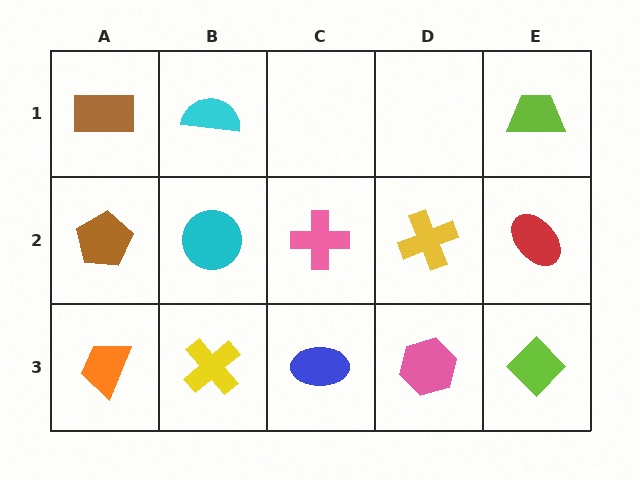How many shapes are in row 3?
5 shapes.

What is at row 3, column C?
A blue ellipse.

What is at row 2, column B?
A cyan circle.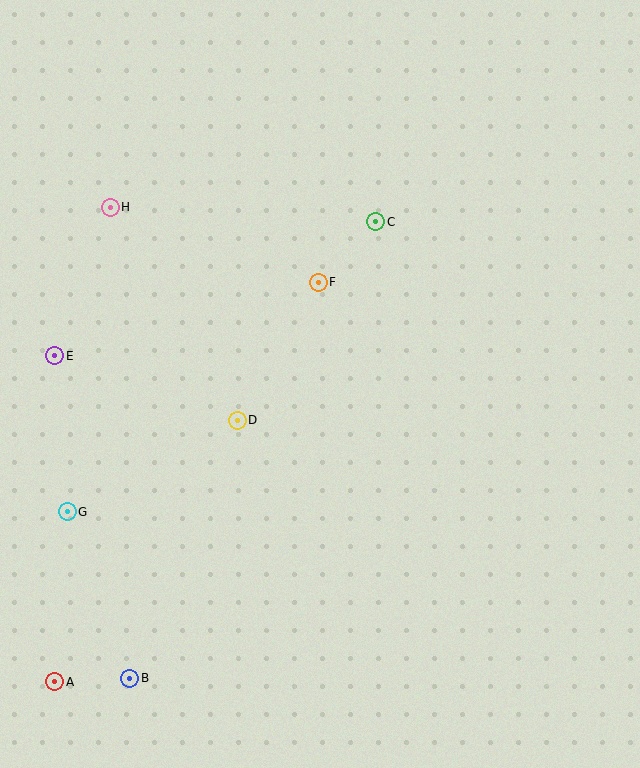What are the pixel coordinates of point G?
Point G is at (67, 512).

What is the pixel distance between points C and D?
The distance between C and D is 242 pixels.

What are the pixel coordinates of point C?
Point C is at (376, 222).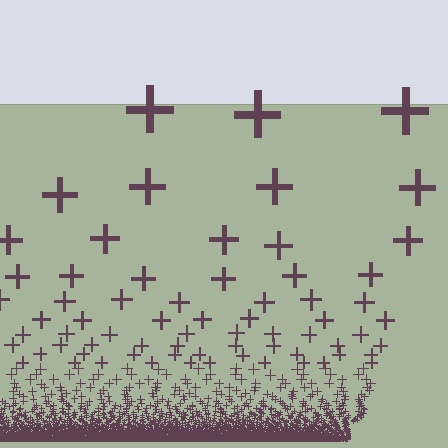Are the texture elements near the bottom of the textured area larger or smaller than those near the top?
Smaller. The gradient is inverted — elements near the bottom are smaller and denser.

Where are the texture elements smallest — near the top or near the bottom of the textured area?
Near the bottom.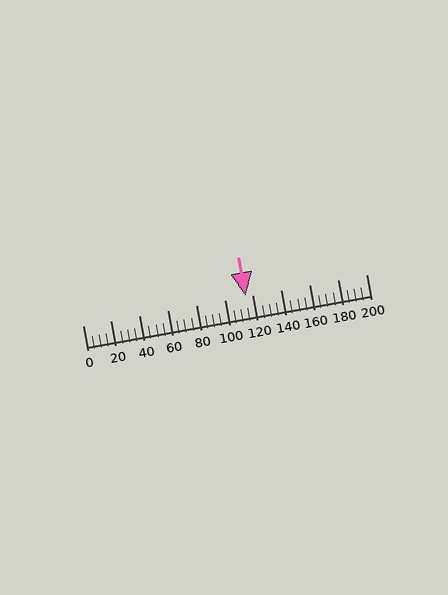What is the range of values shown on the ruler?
The ruler shows values from 0 to 200.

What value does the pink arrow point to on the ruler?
The pink arrow points to approximately 115.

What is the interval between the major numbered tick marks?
The major tick marks are spaced 20 units apart.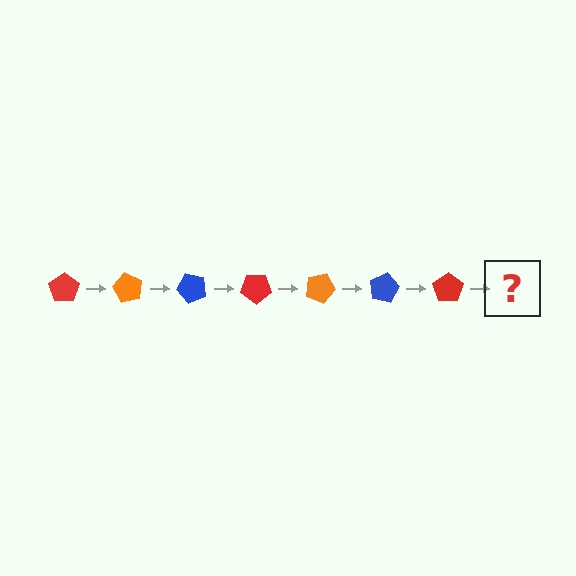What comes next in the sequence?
The next element should be an orange pentagon, rotated 420 degrees from the start.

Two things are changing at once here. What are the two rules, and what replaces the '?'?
The two rules are that it rotates 60 degrees each step and the color cycles through red, orange, and blue. The '?' should be an orange pentagon, rotated 420 degrees from the start.